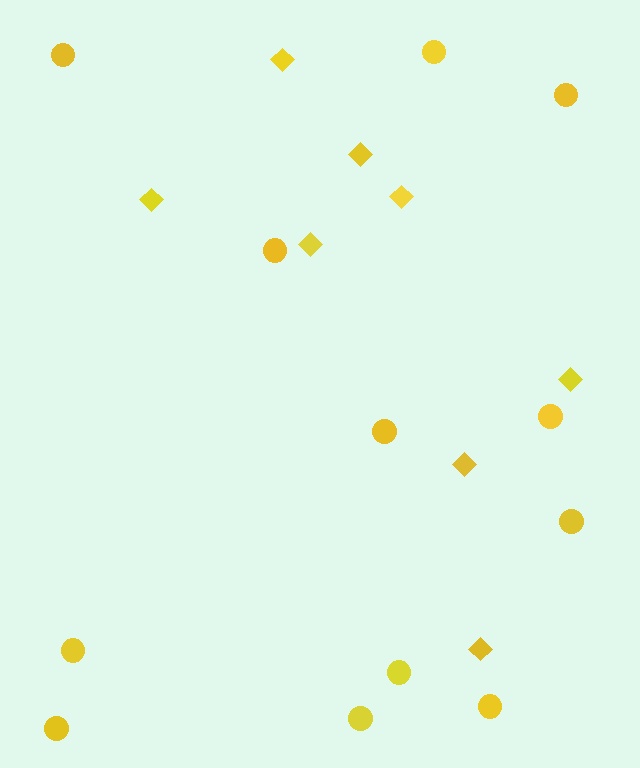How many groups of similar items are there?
There are 2 groups: one group of circles (12) and one group of diamonds (8).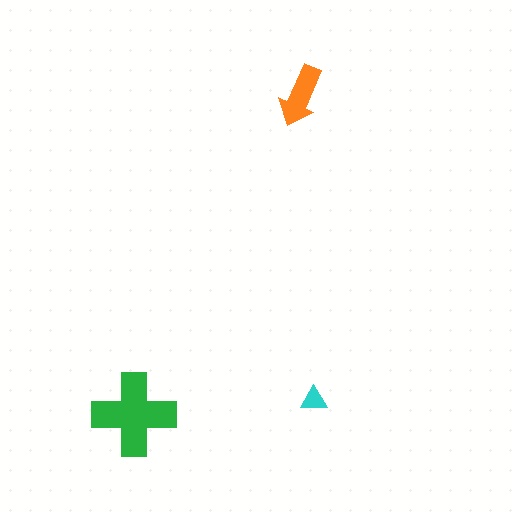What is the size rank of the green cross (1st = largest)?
1st.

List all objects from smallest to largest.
The cyan triangle, the orange arrow, the green cross.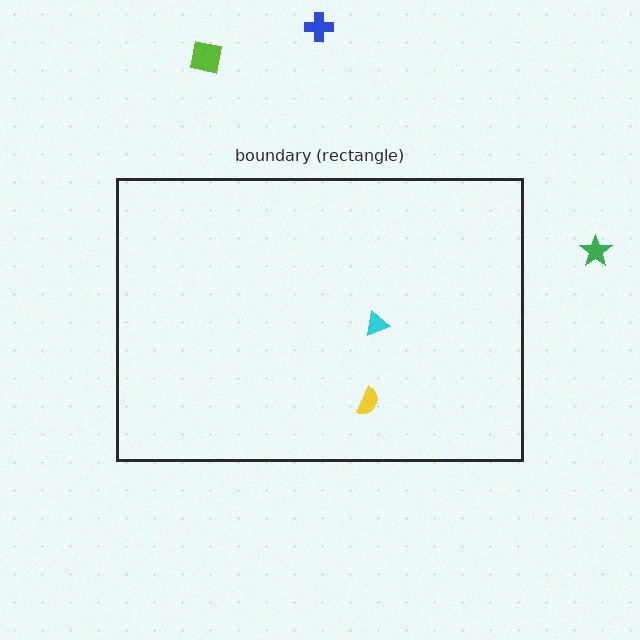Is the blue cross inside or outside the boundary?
Outside.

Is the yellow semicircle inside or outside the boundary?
Inside.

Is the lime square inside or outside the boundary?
Outside.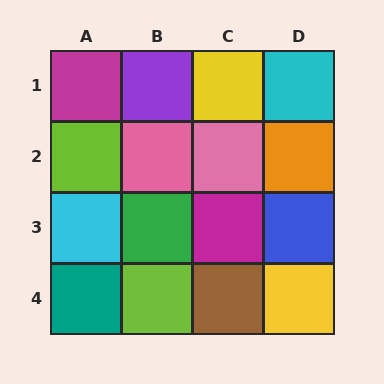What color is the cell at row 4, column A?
Teal.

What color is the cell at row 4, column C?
Brown.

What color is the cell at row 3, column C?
Magenta.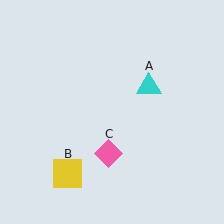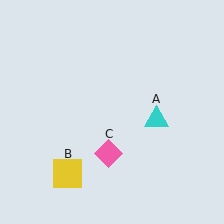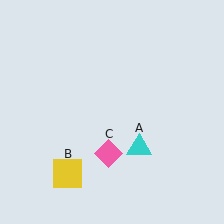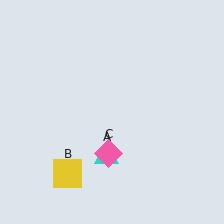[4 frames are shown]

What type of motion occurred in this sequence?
The cyan triangle (object A) rotated clockwise around the center of the scene.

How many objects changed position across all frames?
1 object changed position: cyan triangle (object A).